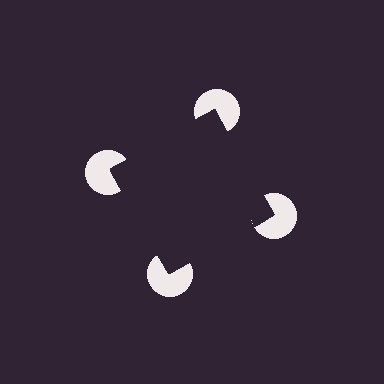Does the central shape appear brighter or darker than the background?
It typically appears slightly darker than the background, even though no actual brightness change is drawn.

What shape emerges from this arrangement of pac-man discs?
An illusory square — its edges are inferred from the aligned wedge cuts in the pac-man discs, not physically drawn.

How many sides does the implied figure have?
4 sides.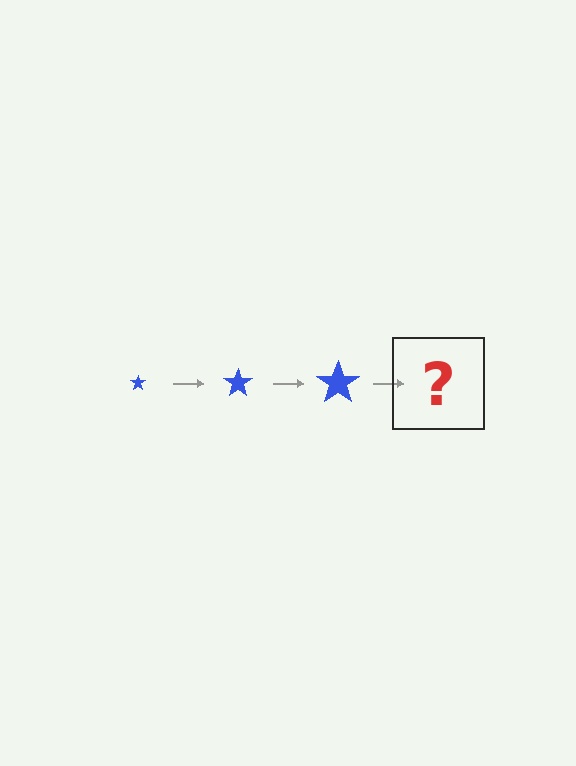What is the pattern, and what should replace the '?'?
The pattern is that the star gets progressively larger each step. The '?' should be a blue star, larger than the previous one.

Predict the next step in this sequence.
The next step is a blue star, larger than the previous one.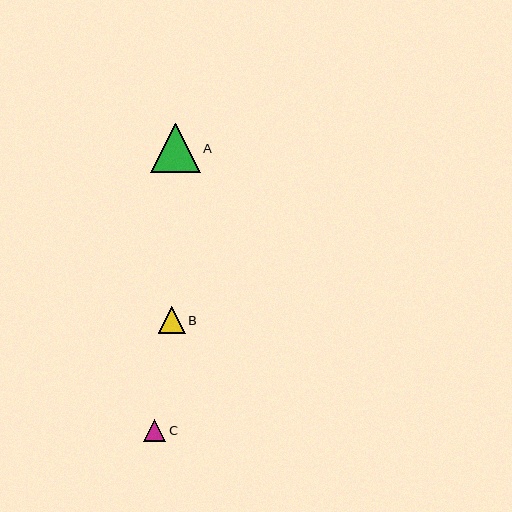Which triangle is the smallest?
Triangle C is the smallest with a size of approximately 22 pixels.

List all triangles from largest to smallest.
From largest to smallest: A, B, C.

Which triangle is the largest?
Triangle A is the largest with a size of approximately 49 pixels.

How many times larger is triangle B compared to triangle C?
Triangle B is approximately 1.2 times the size of triangle C.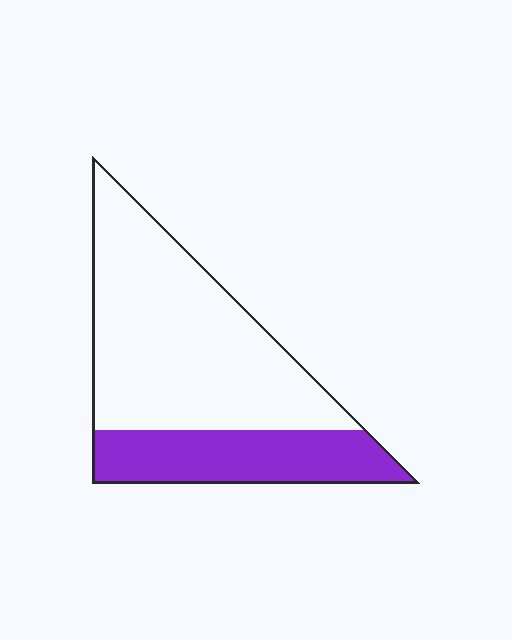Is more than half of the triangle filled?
No.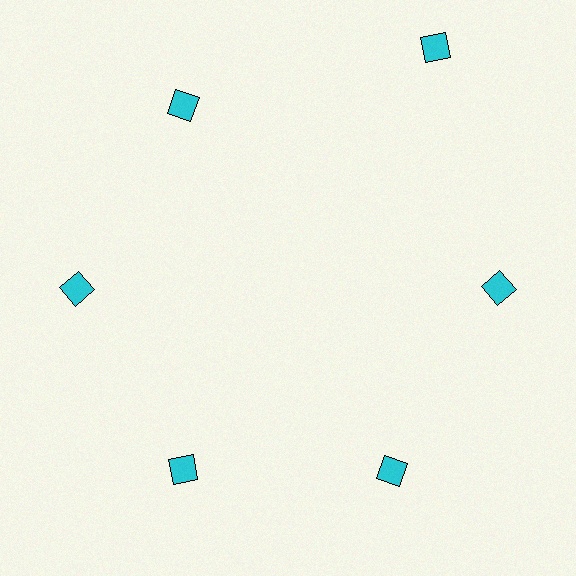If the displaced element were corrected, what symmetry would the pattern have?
It would have 6-fold rotational symmetry — the pattern would map onto itself every 60 degrees.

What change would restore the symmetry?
The symmetry would be restored by moving it inward, back onto the ring so that all 6 diamonds sit at equal angles and equal distance from the center.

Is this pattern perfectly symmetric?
No. The 6 cyan diamonds are arranged in a ring, but one element near the 1 o'clock position is pushed outward from the center, breaking the 6-fold rotational symmetry.